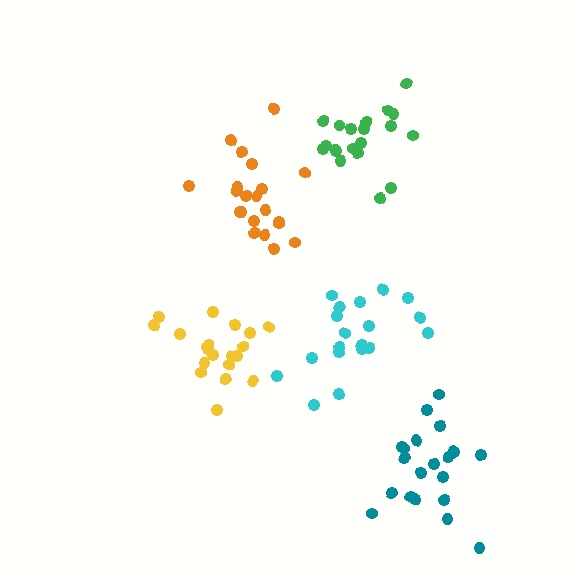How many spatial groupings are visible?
There are 5 spatial groupings.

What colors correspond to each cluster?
The clusters are colored: yellow, cyan, orange, teal, green.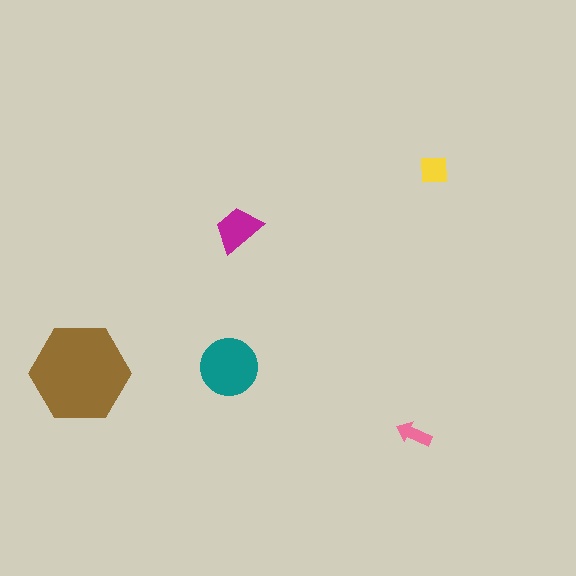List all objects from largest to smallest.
The brown hexagon, the teal circle, the magenta trapezoid, the yellow square, the pink arrow.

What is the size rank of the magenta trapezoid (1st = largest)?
3rd.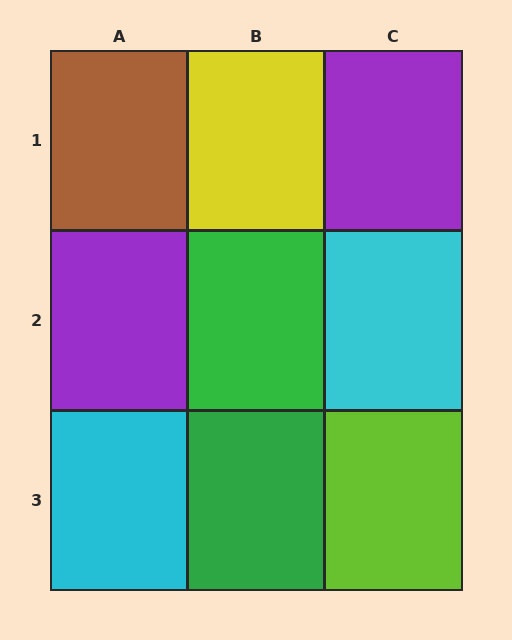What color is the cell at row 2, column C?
Cyan.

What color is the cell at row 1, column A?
Brown.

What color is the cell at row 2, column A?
Purple.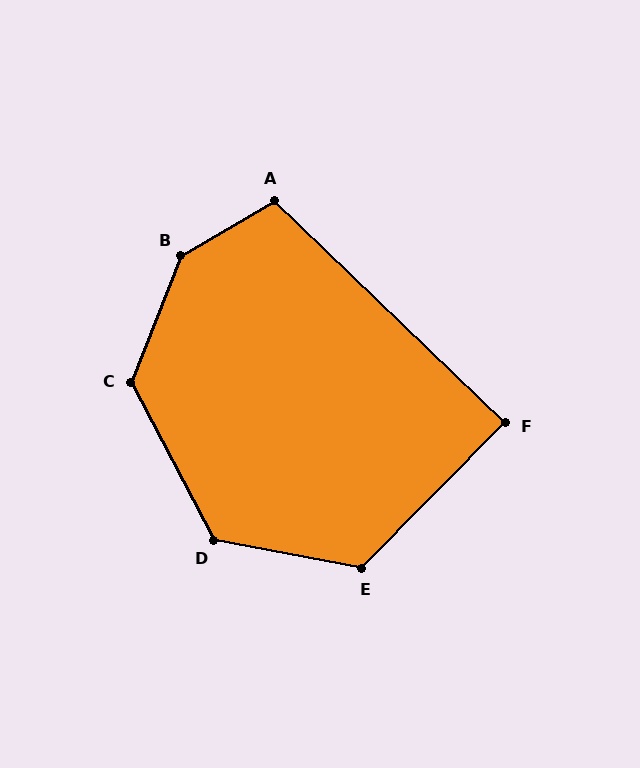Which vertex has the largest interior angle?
B, at approximately 142 degrees.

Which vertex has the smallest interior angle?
F, at approximately 89 degrees.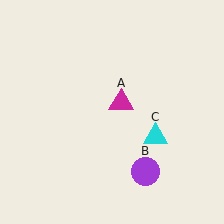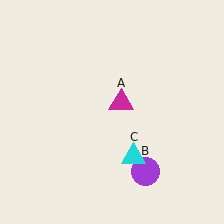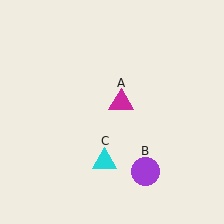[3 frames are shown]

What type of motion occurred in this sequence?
The cyan triangle (object C) rotated clockwise around the center of the scene.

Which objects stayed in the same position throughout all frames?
Magenta triangle (object A) and purple circle (object B) remained stationary.